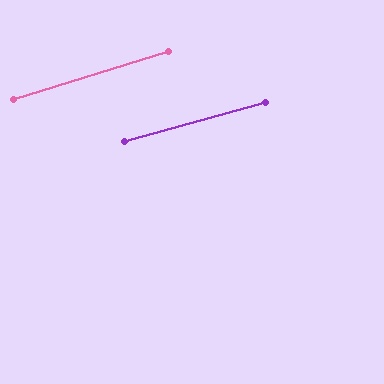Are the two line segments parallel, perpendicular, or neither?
Parallel — their directions differ by only 1.7°.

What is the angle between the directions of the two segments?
Approximately 2 degrees.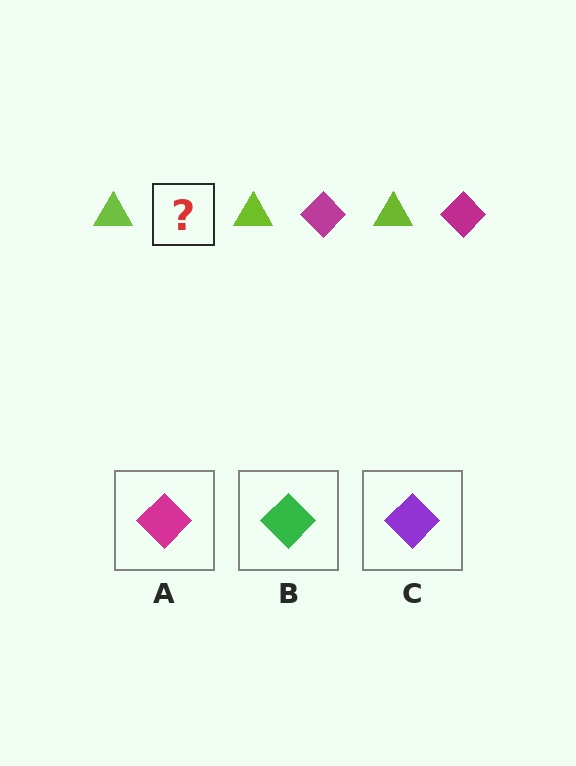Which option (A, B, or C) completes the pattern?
A.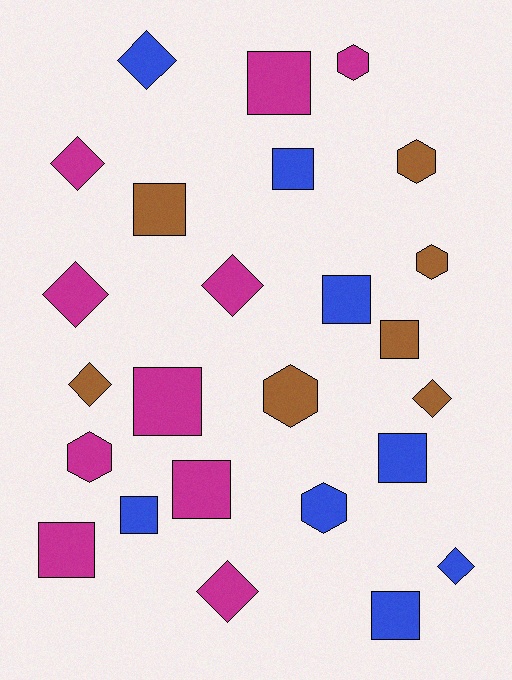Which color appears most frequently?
Magenta, with 10 objects.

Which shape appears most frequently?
Square, with 11 objects.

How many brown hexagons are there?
There are 3 brown hexagons.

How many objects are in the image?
There are 25 objects.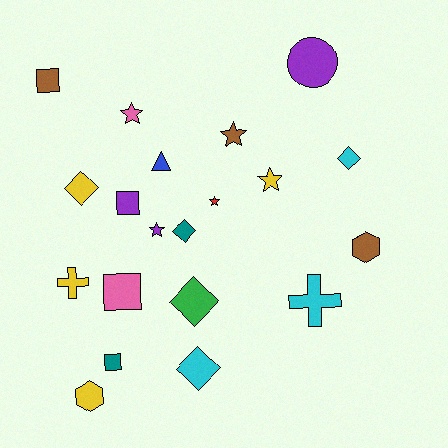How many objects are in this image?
There are 20 objects.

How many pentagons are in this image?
There are no pentagons.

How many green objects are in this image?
There is 1 green object.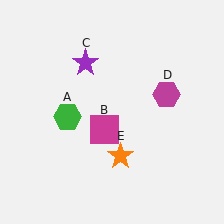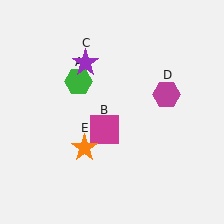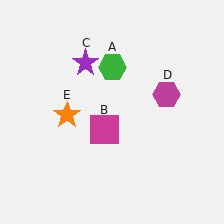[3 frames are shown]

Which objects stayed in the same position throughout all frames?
Magenta square (object B) and purple star (object C) and magenta hexagon (object D) remained stationary.